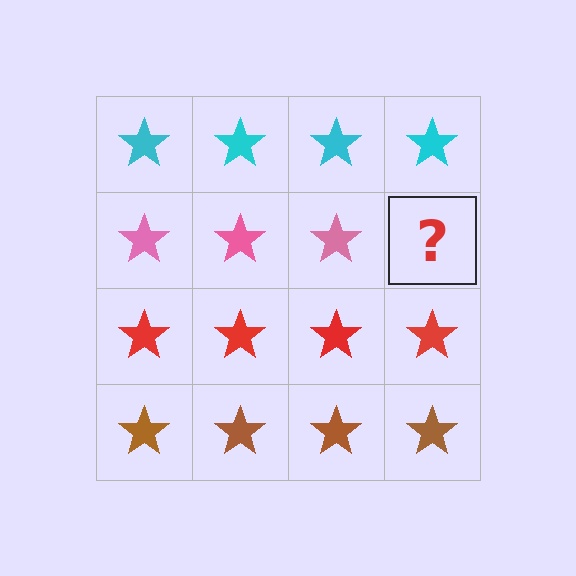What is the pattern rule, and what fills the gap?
The rule is that each row has a consistent color. The gap should be filled with a pink star.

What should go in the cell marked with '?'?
The missing cell should contain a pink star.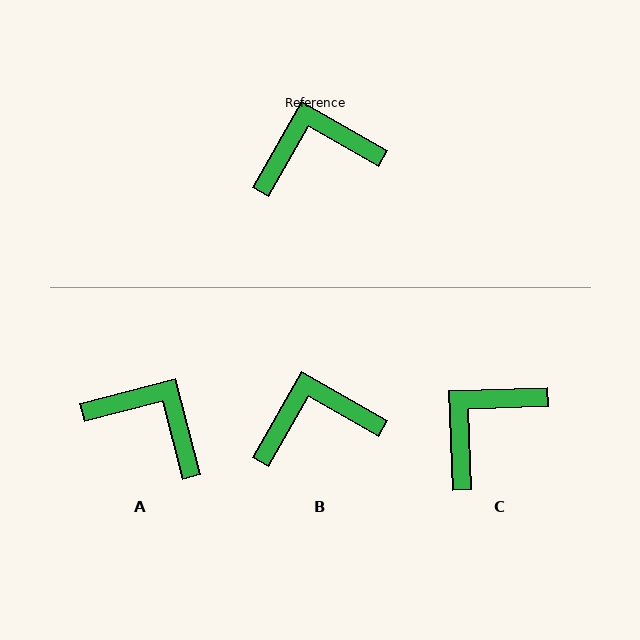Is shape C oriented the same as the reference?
No, it is off by about 32 degrees.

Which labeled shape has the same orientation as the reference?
B.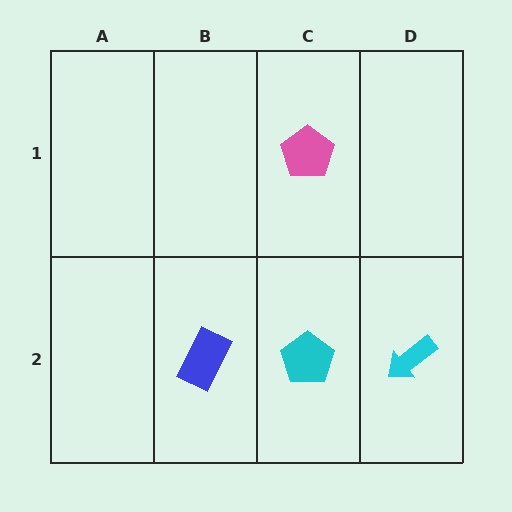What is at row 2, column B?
A blue rectangle.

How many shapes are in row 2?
3 shapes.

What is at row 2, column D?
A cyan arrow.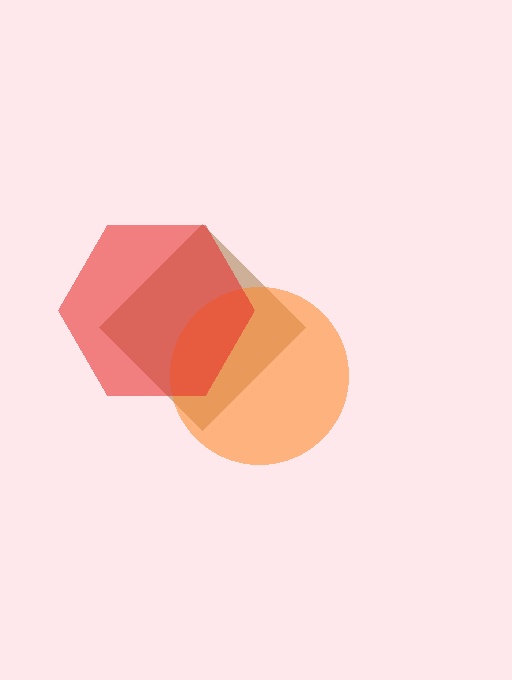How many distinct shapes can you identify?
There are 3 distinct shapes: a brown diamond, an orange circle, a red hexagon.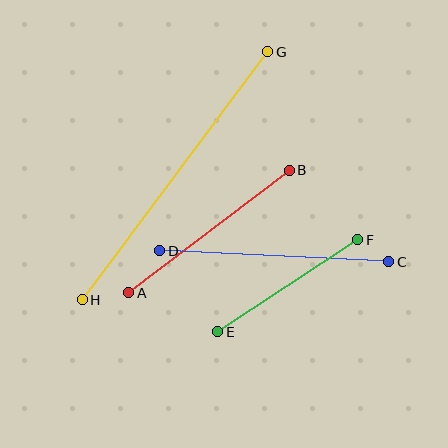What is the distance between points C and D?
The distance is approximately 229 pixels.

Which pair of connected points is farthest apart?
Points G and H are farthest apart.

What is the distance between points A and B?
The distance is approximately 202 pixels.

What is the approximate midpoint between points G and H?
The midpoint is at approximately (175, 176) pixels.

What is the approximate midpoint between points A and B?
The midpoint is at approximately (209, 231) pixels.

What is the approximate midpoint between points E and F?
The midpoint is at approximately (288, 286) pixels.